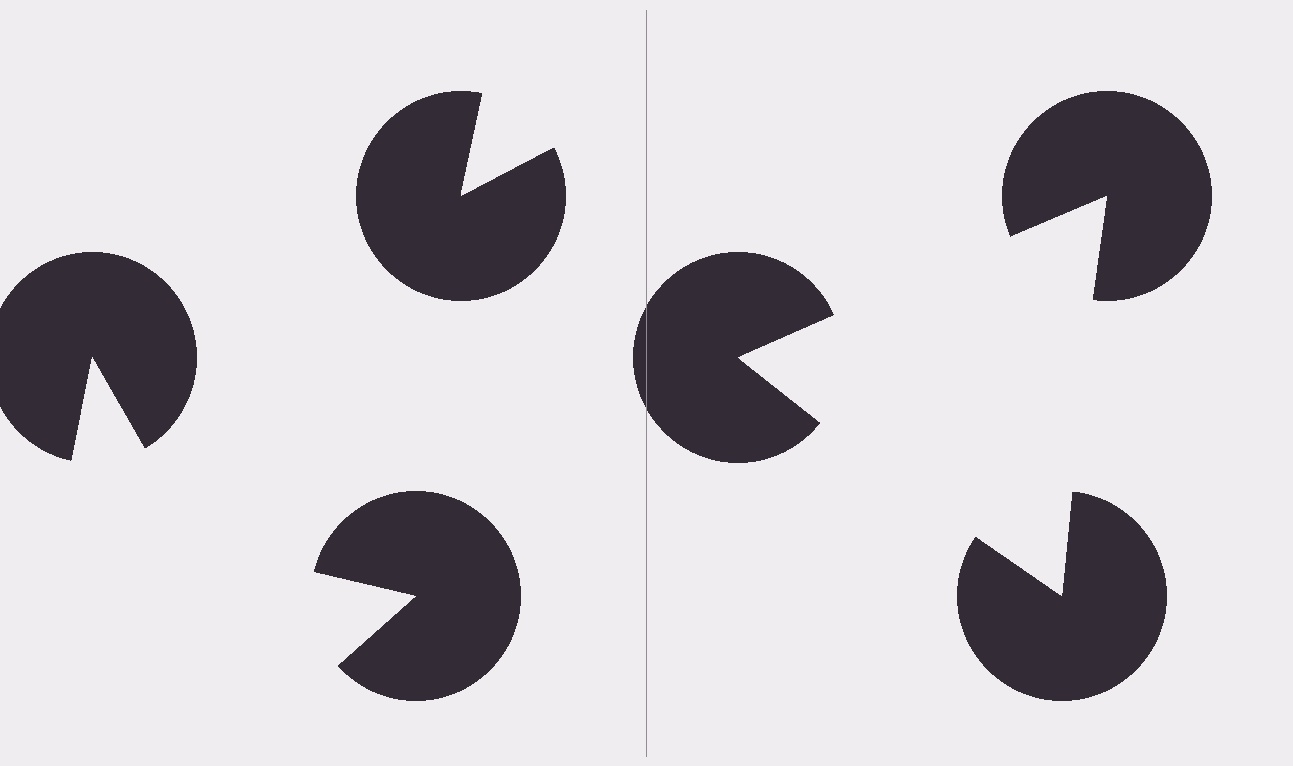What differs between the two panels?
The pac-man discs are positioned identically on both sides; only the wedge orientations differ. On the right they align to a triangle; on the left they are misaligned.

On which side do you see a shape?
An illusory triangle appears on the right side. On the left side the wedge cuts are rotated, so no coherent shape forms.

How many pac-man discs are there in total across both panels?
6 — 3 on each side.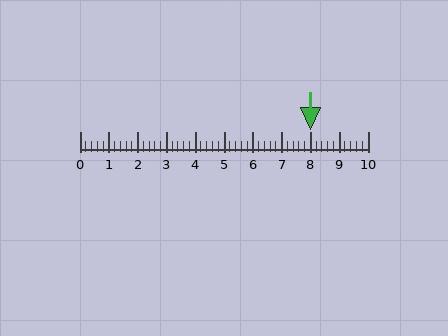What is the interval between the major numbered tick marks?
The major tick marks are spaced 1 units apart.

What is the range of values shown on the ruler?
The ruler shows values from 0 to 10.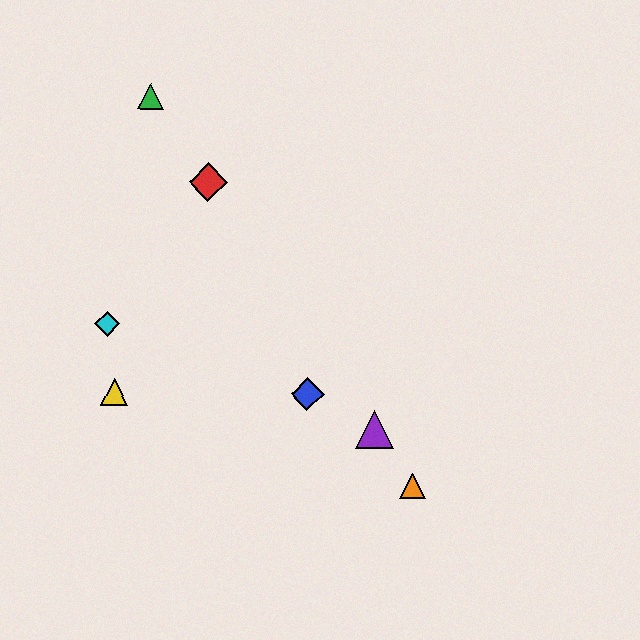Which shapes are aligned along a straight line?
The red diamond, the green triangle, the purple triangle, the orange triangle are aligned along a straight line.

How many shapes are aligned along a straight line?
4 shapes (the red diamond, the green triangle, the purple triangle, the orange triangle) are aligned along a straight line.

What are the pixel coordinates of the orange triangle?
The orange triangle is at (412, 486).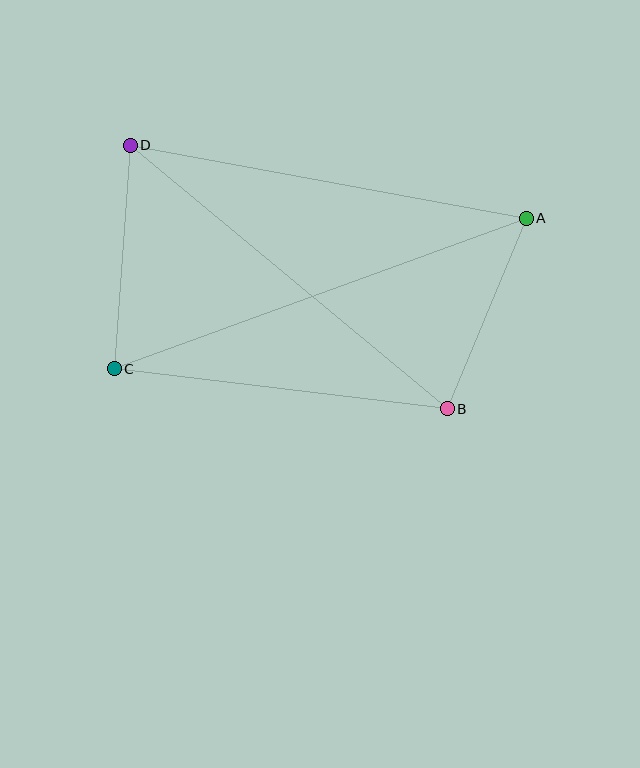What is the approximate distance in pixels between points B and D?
The distance between B and D is approximately 412 pixels.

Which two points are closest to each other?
Points A and B are closest to each other.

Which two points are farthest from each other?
Points A and C are farthest from each other.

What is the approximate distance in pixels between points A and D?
The distance between A and D is approximately 403 pixels.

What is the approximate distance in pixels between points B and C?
The distance between B and C is approximately 335 pixels.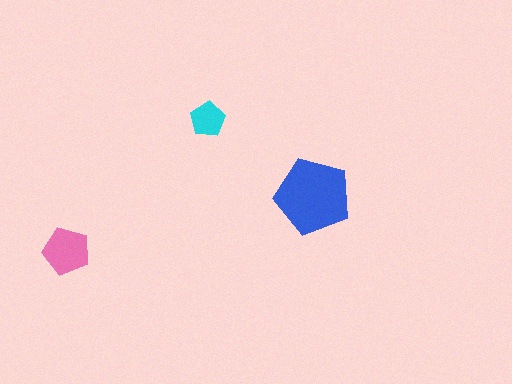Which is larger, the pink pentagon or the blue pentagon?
The blue one.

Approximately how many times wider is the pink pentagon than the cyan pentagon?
About 1.5 times wider.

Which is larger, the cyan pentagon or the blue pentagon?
The blue one.